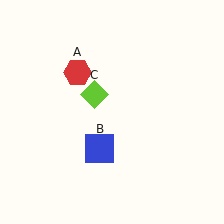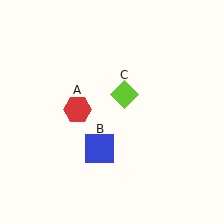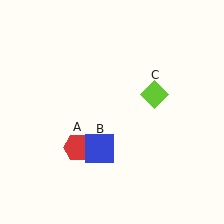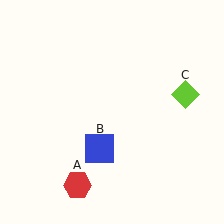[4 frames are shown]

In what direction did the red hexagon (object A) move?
The red hexagon (object A) moved down.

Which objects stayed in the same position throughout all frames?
Blue square (object B) remained stationary.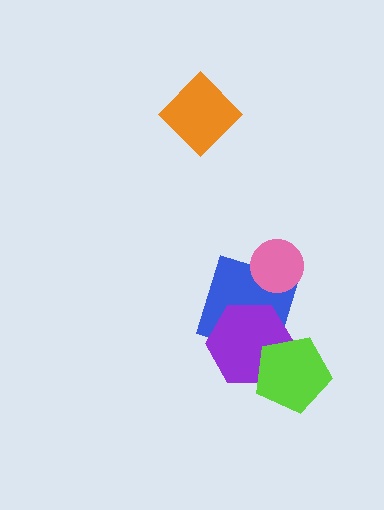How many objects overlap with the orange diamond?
0 objects overlap with the orange diamond.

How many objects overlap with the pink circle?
1 object overlaps with the pink circle.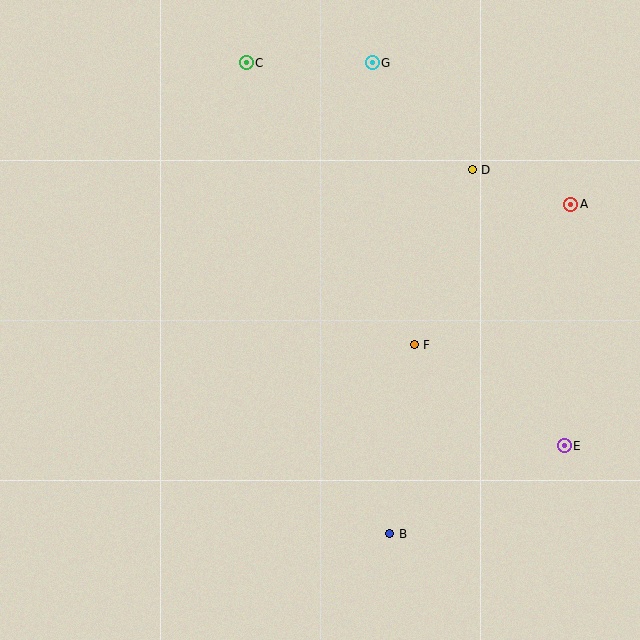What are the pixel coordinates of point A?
Point A is at (571, 204).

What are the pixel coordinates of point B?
Point B is at (390, 534).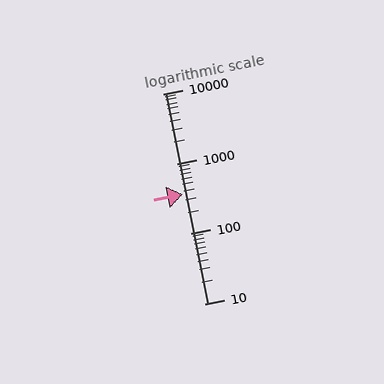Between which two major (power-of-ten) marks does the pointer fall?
The pointer is between 100 and 1000.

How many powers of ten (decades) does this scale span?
The scale spans 3 decades, from 10 to 10000.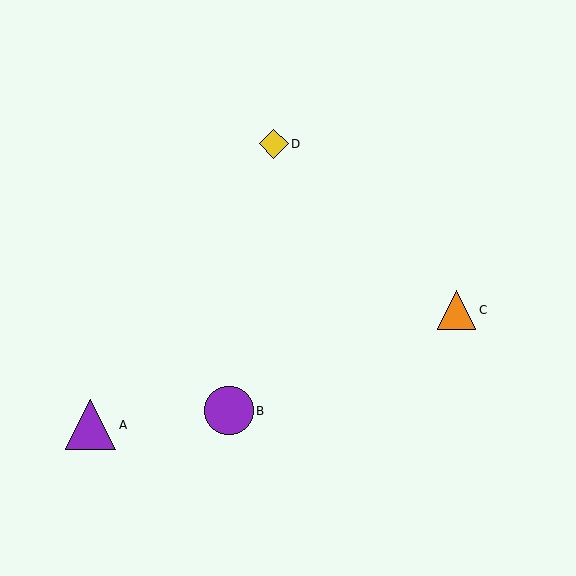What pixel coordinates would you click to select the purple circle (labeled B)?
Click at (229, 411) to select the purple circle B.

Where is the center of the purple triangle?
The center of the purple triangle is at (91, 425).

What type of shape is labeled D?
Shape D is a yellow diamond.